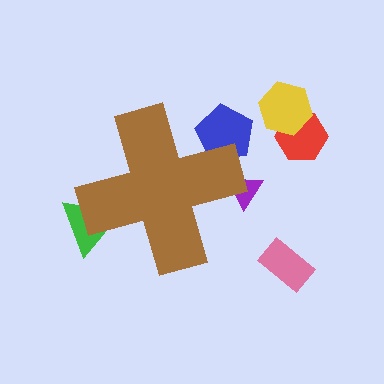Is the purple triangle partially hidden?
Yes, the purple triangle is partially hidden behind the brown cross.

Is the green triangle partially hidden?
Yes, the green triangle is partially hidden behind the brown cross.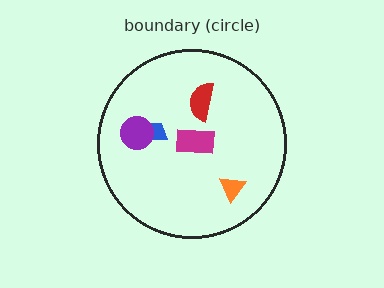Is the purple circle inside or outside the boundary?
Inside.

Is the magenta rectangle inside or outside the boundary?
Inside.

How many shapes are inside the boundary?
5 inside, 0 outside.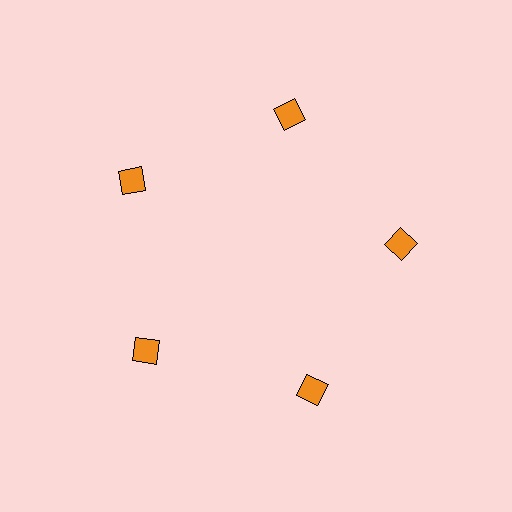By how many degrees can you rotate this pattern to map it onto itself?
The pattern maps onto itself every 72 degrees of rotation.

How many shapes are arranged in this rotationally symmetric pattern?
There are 5 shapes, arranged in 5 groups of 1.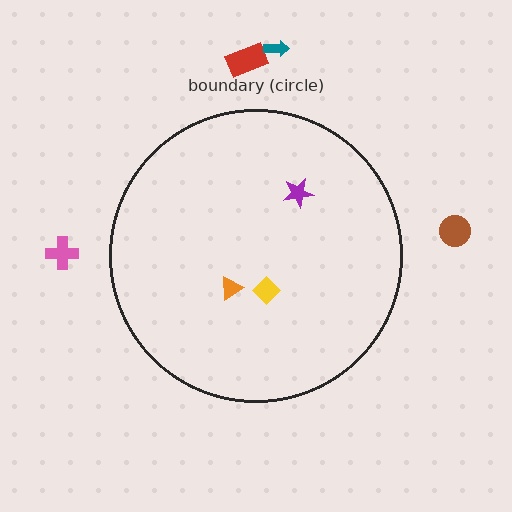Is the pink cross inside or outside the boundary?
Outside.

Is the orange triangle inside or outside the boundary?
Inside.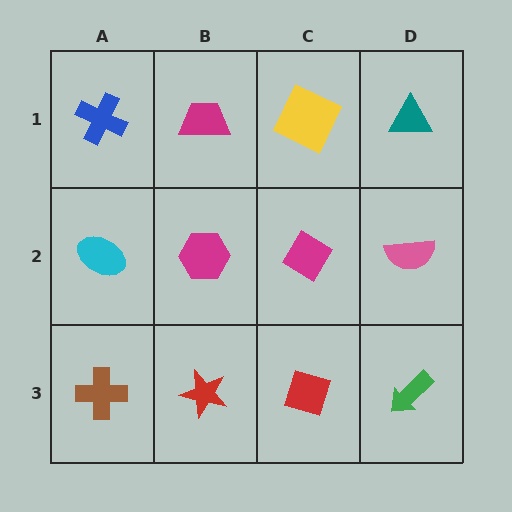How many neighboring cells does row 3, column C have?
3.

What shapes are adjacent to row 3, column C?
A magenta diamond (row 2, column C), a red star (row 3, column B), a green arrow (row 3, column D).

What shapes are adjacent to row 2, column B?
A magenta trapezoid (row 1, column B), a red star (row 3, column B), a cyan ellipse (row 2, column A), a magenta diamond (row 2, column C).